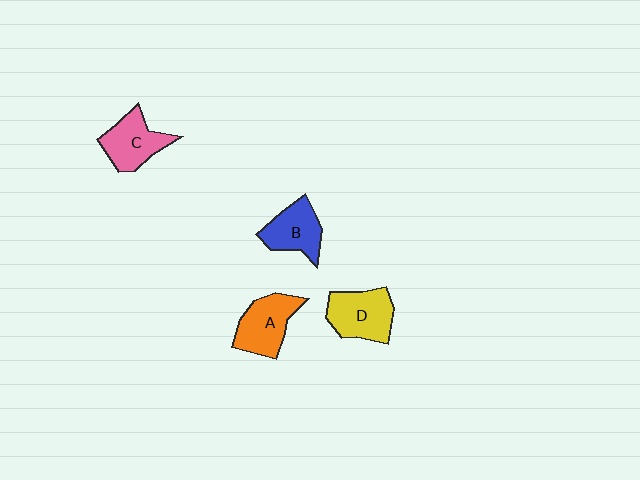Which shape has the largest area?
Shape D (yellow).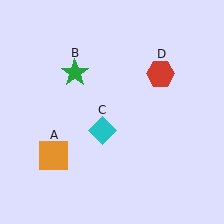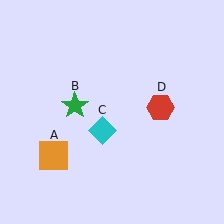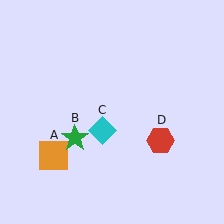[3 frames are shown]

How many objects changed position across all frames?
2 objects changed position: green star (object B), red hexagon (object D).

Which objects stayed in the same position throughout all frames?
Orange square (object A) and cyan diamond (object C) remained stationary.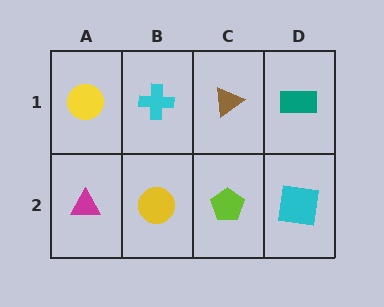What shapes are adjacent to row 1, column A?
A magenta triangle (row 2, column A), a cyan cross (row 1, column B).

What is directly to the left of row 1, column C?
A cyan cross.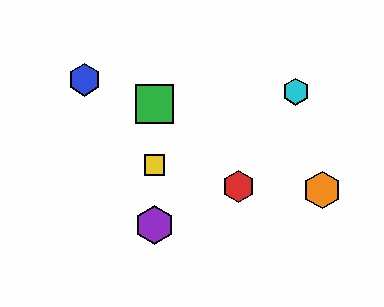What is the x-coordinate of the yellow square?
The yellow square is at x≈155.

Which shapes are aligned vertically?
The green square, the yellow square, the purple hexagon are aligned vertically.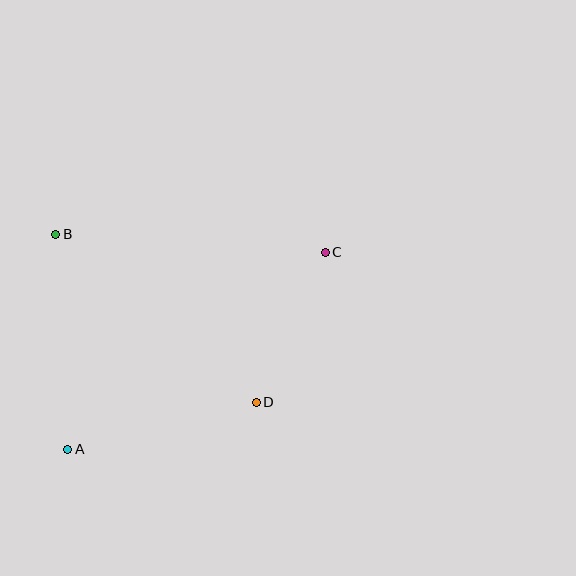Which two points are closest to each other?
Points C and D are closest to each other.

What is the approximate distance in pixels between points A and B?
The distance between A and B is approximately 215 pixels.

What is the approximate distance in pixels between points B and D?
The distance between B and D is approximately 261 pixels.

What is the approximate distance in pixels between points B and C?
The distance between B and C is approximately 270 pixels.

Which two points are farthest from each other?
Points A and C are farthest from each other.